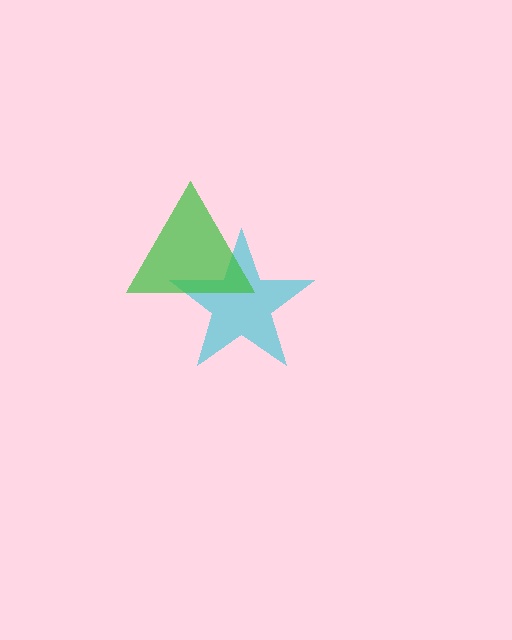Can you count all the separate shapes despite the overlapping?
Yes, there are 2 separate shapes.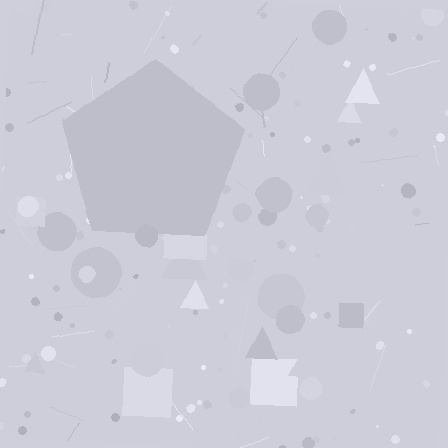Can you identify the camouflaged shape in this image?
The camouflaged shape is a pentagon.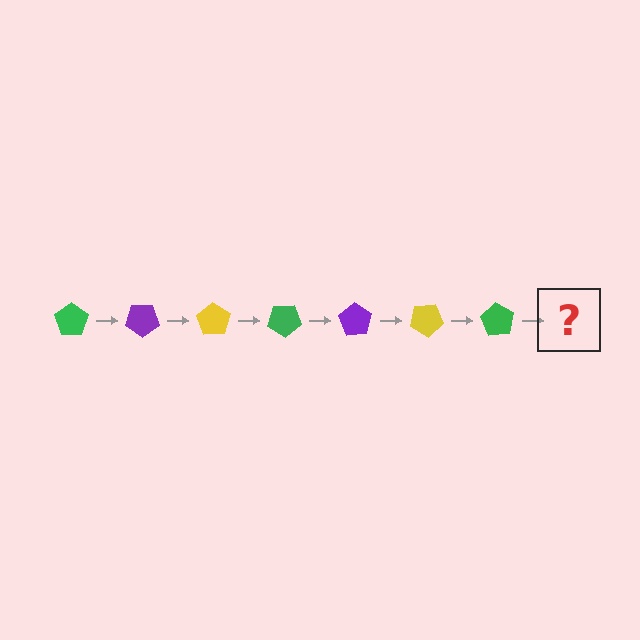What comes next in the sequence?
The next element should be a purple pentagon, rotated 245 degrees from the start.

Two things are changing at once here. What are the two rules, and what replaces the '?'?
The two rules are that it rotates 35 degrees each step and the color cycles through green, purple, and yellow. The '?' should be a purple pentagon, rotated 245 degrees from the start.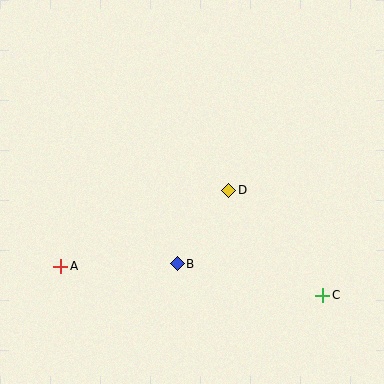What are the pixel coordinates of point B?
Point B is at (177, 264).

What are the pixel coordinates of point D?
Point D is at (229, 190).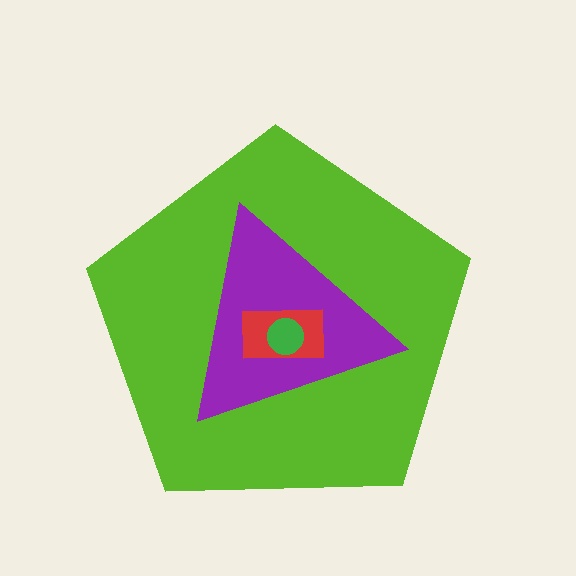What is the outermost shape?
The lime pentagon.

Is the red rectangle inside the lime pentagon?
Yes.